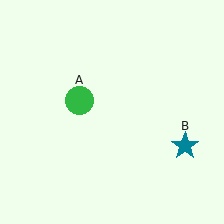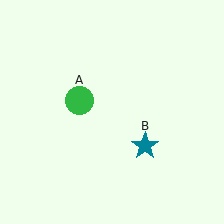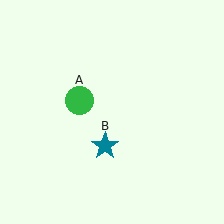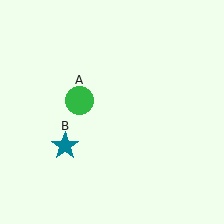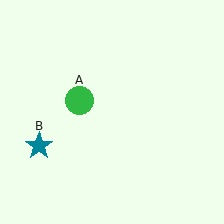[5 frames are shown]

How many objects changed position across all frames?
1 object changed position: teal star (object B).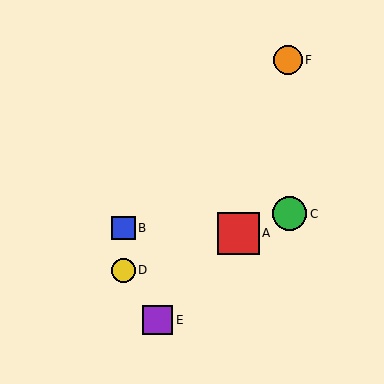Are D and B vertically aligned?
Yes, both are at x≈123.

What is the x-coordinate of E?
Object E is at x≈158.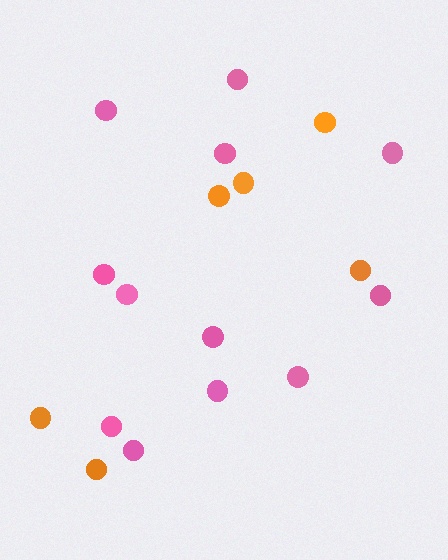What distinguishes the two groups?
There are 2 groups: one group of pink circles (12) and one group of orange circles (6).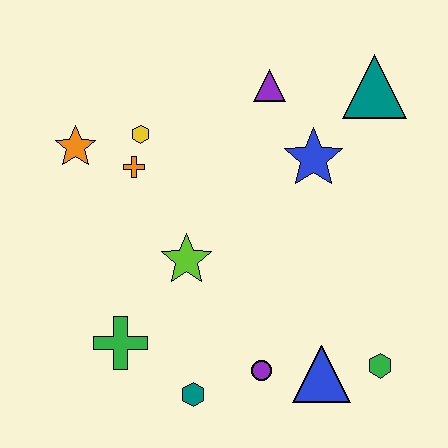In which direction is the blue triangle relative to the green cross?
The blue triangle is to the right of the green cross.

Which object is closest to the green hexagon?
The blue triangle is closest to the green hexagon.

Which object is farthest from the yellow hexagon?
The green hexagon is farthest from the yellow hexagon.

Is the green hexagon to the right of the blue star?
Yes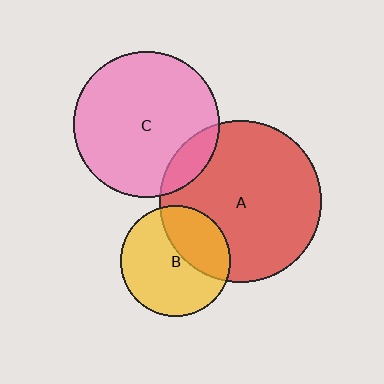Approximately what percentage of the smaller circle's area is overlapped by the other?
Approximately 10%.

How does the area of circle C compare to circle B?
Approximately 1.8 times.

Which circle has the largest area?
Circle A (red).